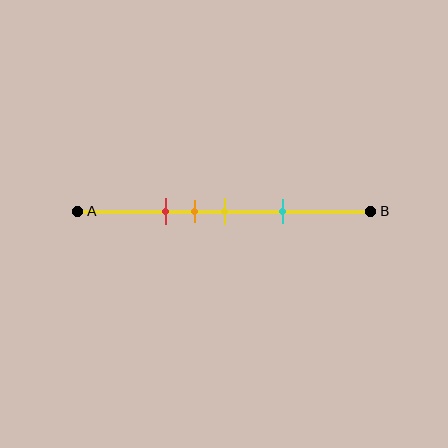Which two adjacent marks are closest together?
The orange and yellow marks are the closest adjacent pair.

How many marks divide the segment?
There are 4 marks dividing the segment.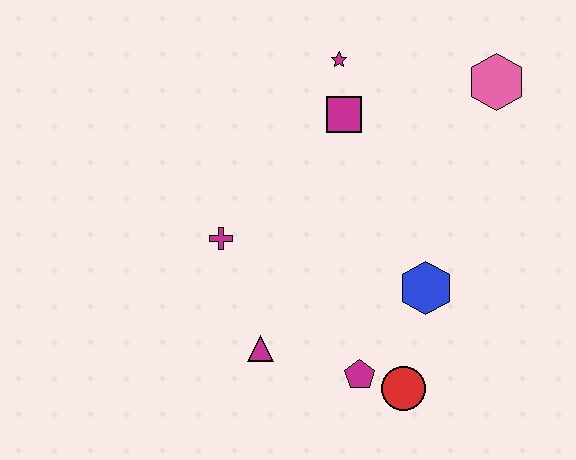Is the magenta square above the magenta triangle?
Yes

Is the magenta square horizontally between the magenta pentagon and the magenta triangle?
Yes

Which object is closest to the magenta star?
The magenta square is closest to the magenta star.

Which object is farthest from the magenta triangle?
The pink hexagon is farthest from the magenta triangle.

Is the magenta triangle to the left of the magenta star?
Yes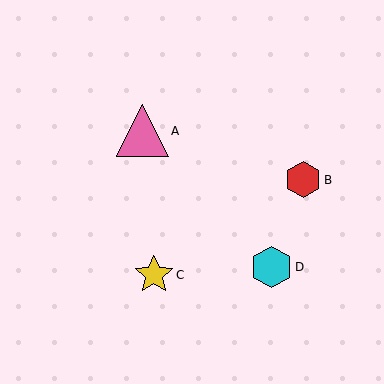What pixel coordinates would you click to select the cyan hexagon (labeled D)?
Click at (271, 267) to select the cyan hexagon D.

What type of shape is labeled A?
Shape A is a pink triangle.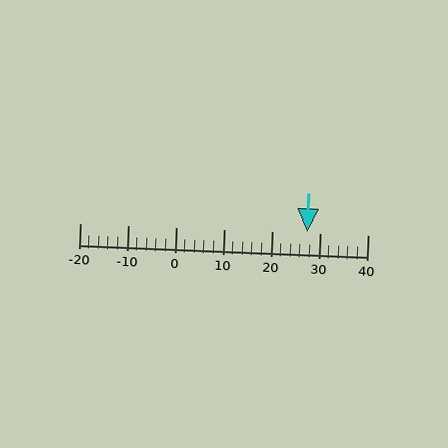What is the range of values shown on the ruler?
The ruler shows values from -20 to 40.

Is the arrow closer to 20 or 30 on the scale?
The arrow is closer to 30.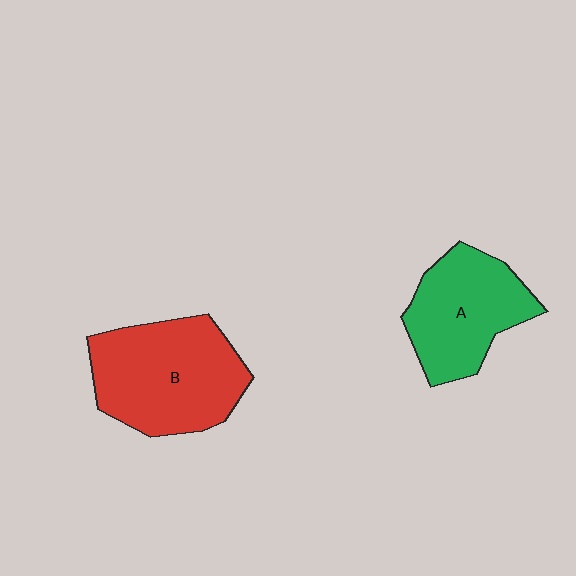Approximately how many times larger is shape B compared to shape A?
Approximately 1.3 times.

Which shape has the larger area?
Shape B (red).